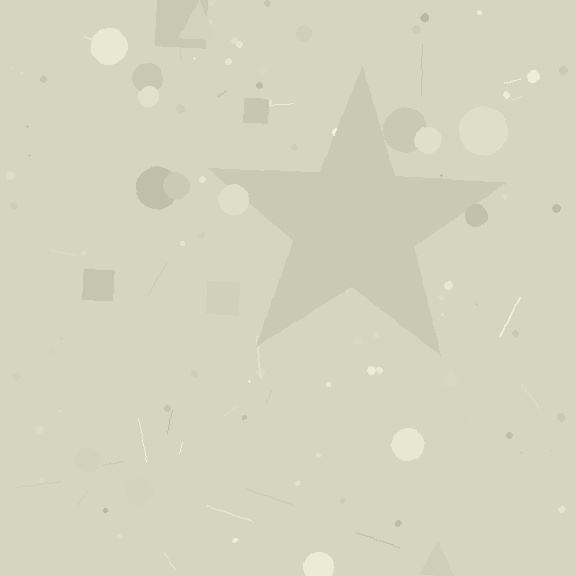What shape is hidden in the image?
A star is hidden in the image.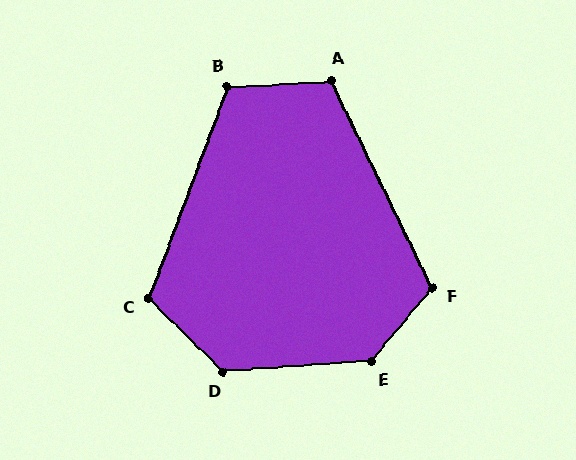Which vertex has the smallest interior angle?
A, at approximately 112 degrees.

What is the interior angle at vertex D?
Approximately 132 degrees (obtuse).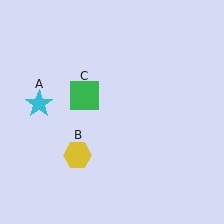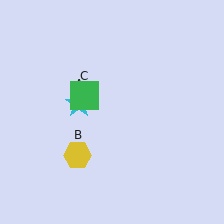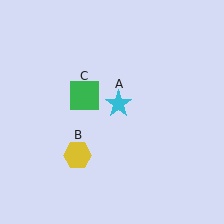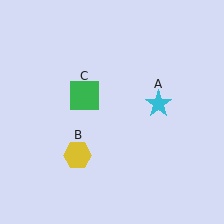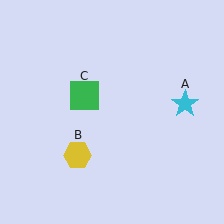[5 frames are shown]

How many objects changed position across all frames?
1 object changed position: cyan star (object A).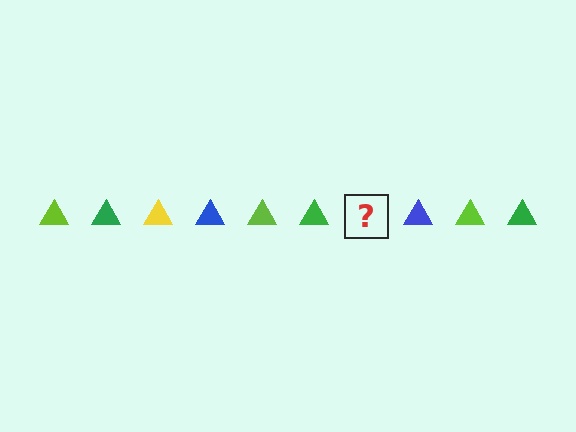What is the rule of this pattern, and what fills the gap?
The rule is that the pattern cycles through lime, green, yellow, blue triangles. The gap should be filled with a yellow triangle.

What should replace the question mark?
The question mark should be replaced with a yellow triangle.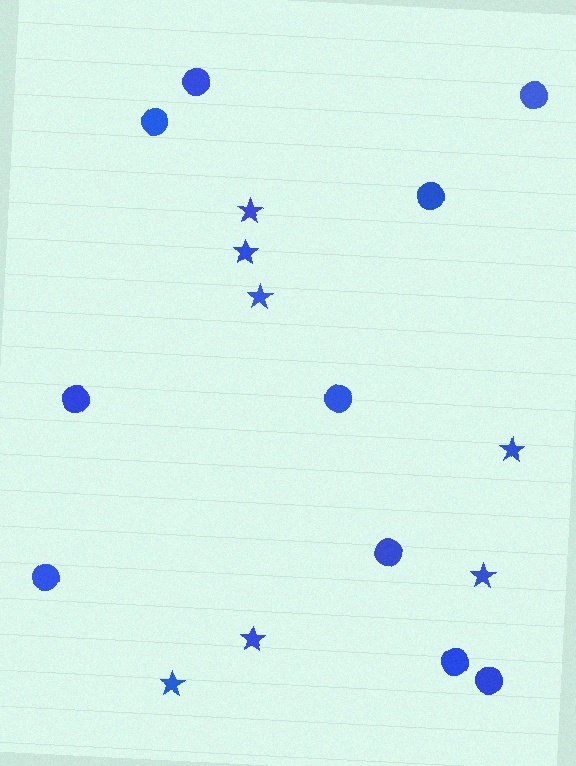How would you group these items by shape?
There are 2 groups: one group of stars (7) and one group of circles (10).